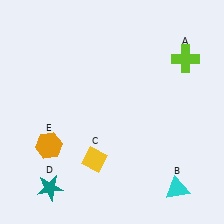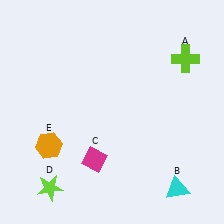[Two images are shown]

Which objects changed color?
C changed from yellow to magenta. D changed from teal to lime.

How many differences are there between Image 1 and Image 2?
There are 2 differences between the two images.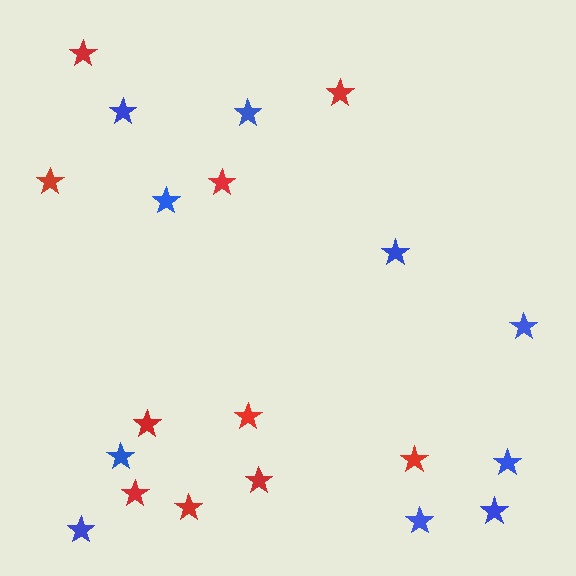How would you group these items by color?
There are 2 groups: one group of red stars (10) and one group of blue stars (10).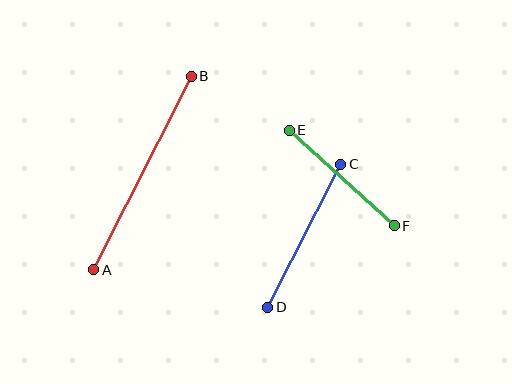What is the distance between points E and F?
The distance is approximately 142 pixels.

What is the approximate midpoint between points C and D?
The midpoint is at approximately (304, 236) pixels.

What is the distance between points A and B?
The distance is approximately 217 pixels.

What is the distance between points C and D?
The distance is approximately 161 pixels.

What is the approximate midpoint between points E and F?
The midpoint is at approximately (342, 178) pixels.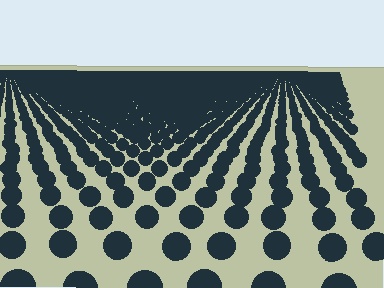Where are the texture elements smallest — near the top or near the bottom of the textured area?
Near the top.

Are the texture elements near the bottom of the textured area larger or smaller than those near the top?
Larger. Near the bottom, elements are closer to the viewer and appear at a bigger on-screen size.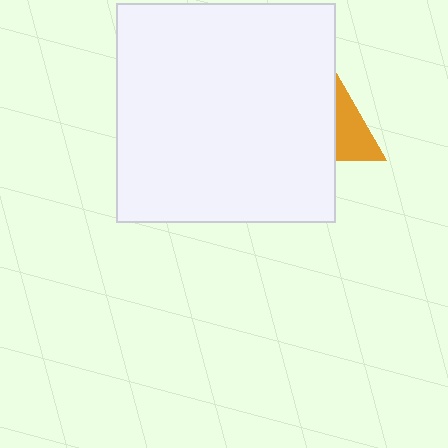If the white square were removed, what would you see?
You would see the complete orange triangle.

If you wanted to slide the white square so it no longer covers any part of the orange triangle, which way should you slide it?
Slide it left — that is the most direct way to separate the two shapes.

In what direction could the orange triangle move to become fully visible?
The orange triangle could move right. That would shift it out from behind the white square entirely.